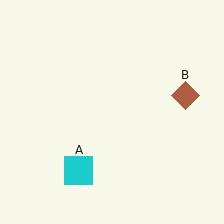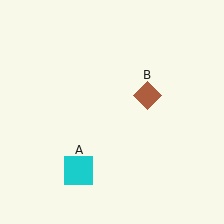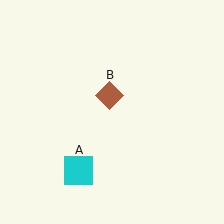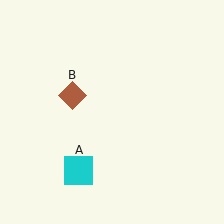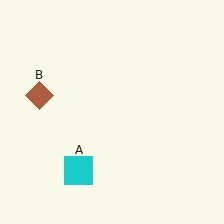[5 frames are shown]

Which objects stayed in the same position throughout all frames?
Cyan square (object A) remained stationary.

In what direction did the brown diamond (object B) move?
The brown diamond (object B) moved left.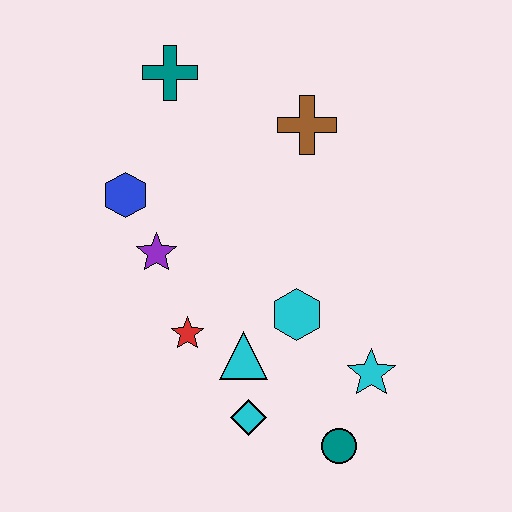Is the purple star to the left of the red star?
Yes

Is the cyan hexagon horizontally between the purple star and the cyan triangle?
No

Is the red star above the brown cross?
No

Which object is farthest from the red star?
The teal cross is farthest from the red star.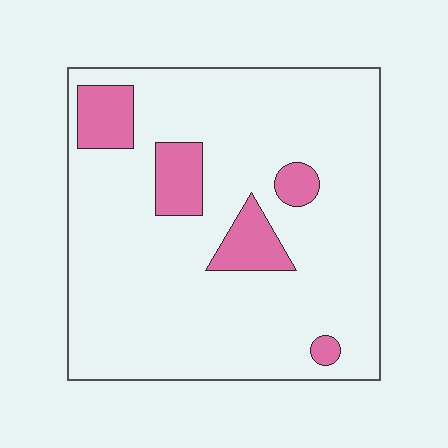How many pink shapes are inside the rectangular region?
5.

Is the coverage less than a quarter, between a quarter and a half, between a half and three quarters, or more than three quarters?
Less than a quarter.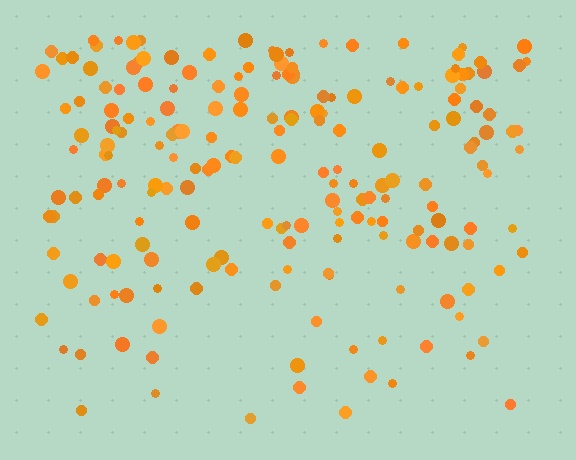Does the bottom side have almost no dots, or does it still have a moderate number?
Still a moderate number, just noticeably fewer than the top.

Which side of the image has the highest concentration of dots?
The top.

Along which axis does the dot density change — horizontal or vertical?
Vertical.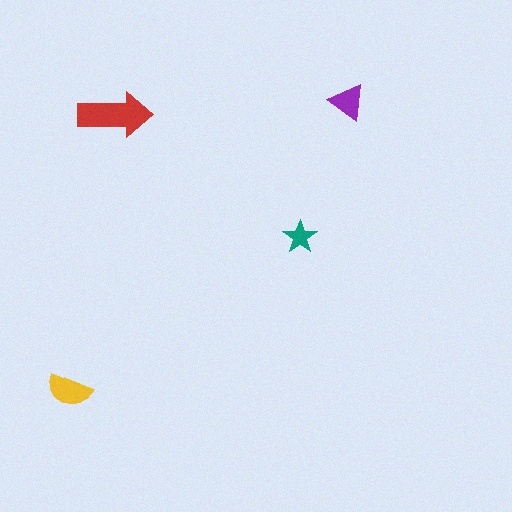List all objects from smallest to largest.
The teal star, the purple triangle, the yellow semicircle, the red arrow.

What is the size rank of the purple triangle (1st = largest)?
3rd.